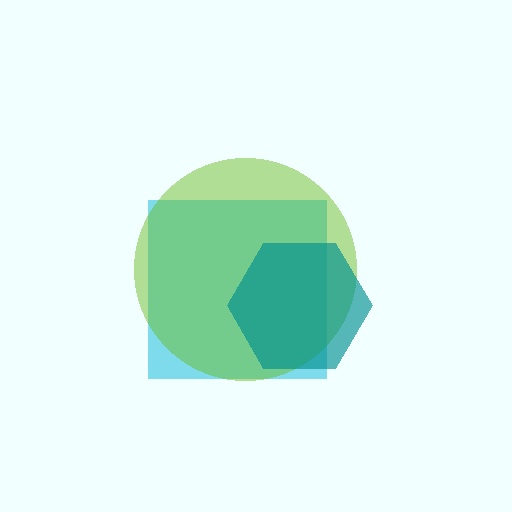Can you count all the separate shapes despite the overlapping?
Yes, there are 3 separate shapes.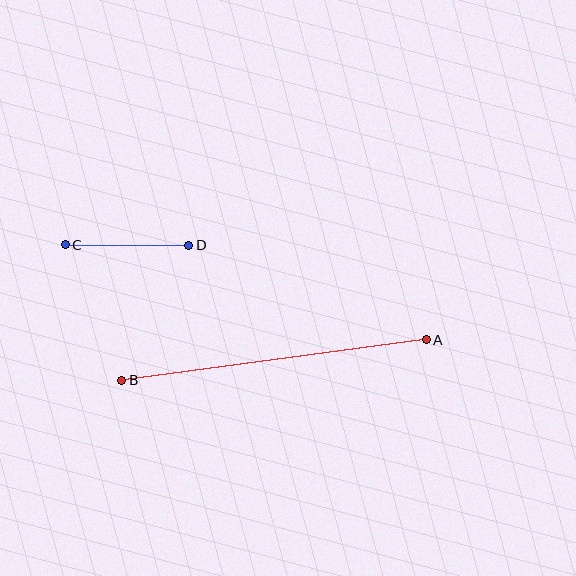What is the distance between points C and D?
The distance is approximately 123 pixels.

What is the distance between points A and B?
The distance is approximately 307 pixels.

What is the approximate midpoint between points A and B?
The midpoint is at approximately (274, 360) pixels.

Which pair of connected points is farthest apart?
Points A and B are farthest apart.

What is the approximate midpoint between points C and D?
The midpoint is at approximately (127, 245) pixels.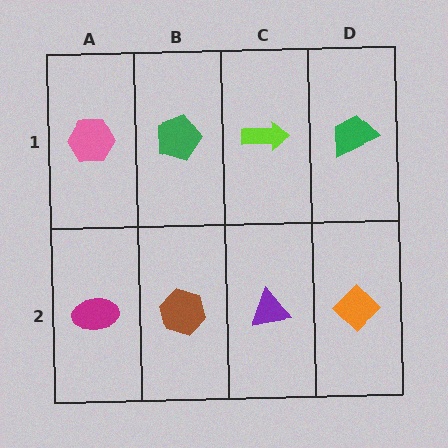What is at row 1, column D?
A green trapezoid.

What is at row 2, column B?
A brown hexagon.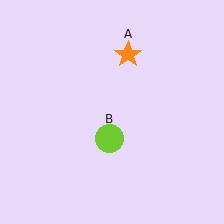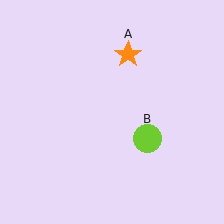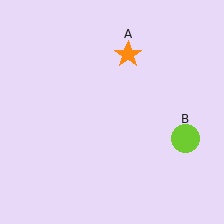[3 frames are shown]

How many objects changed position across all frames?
1 object changed position: lime circle (object B).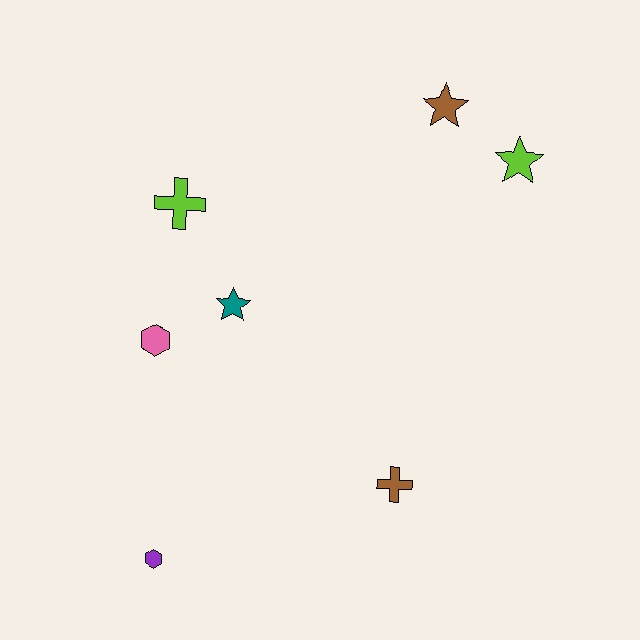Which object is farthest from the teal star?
The lime star is farthest from the teal star.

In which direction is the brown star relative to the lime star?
The brown star is to the left of the lime star.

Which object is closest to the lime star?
The brown star is closest to the lime star.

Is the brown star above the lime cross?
Yes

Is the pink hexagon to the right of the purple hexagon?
No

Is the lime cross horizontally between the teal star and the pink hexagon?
Yes